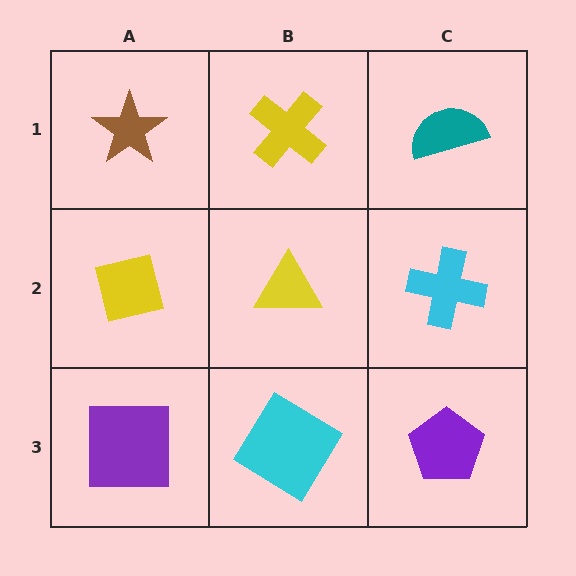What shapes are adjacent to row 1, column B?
A yellow triangle (row 2, column B), a brown star (row 1, column A), a teal semicircle (row 1, column C).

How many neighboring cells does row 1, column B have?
3.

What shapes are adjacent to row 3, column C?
A cyan cross (row 2, column C), a cyan diamond (row 3, column B).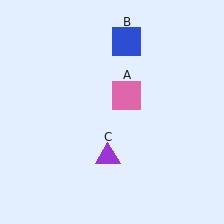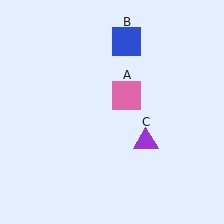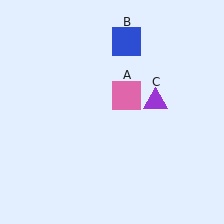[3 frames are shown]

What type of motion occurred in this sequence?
The purple triangle (object C) rotated counterclockwise around the center of the scene.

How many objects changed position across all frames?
1 object changed position: purple triangle (object C).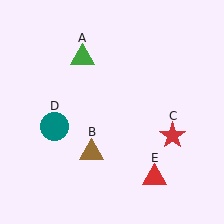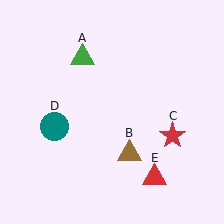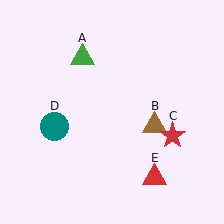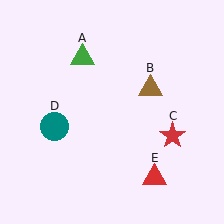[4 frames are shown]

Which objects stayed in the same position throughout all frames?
Green triangle (object A) and red star (object C) and teal circle (object D) and red triangle (object E) remained stationary.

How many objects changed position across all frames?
1 object changed position: brown triangle (object B).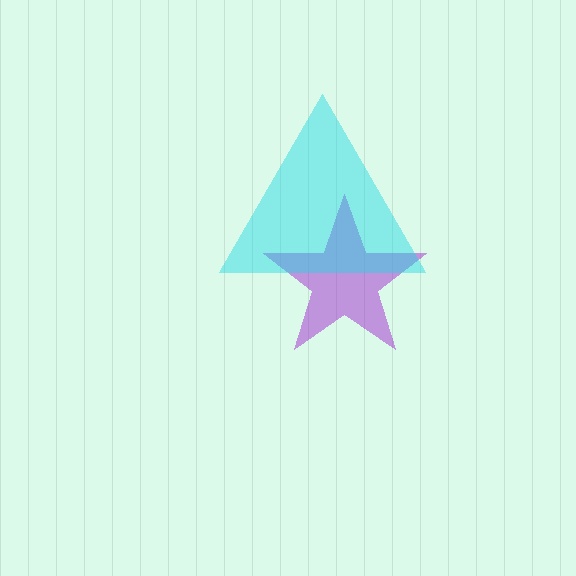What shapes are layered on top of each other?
The layered shapes are: a purple star, a cyan triangle.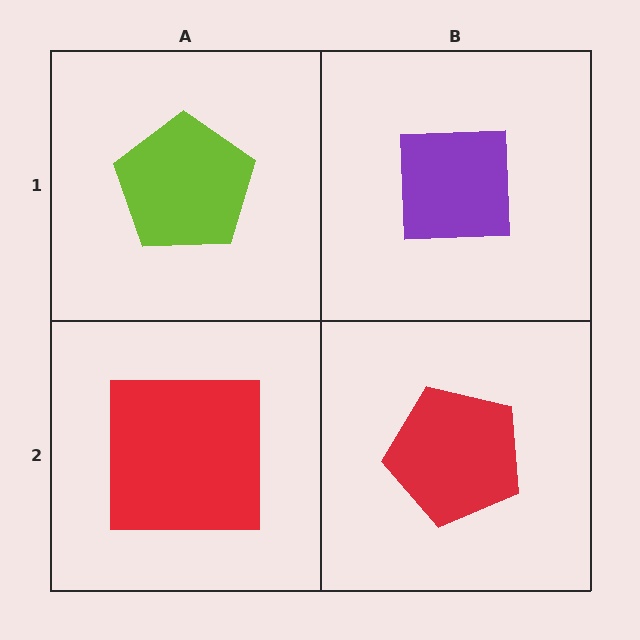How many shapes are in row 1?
2 shapes.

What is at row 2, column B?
A red pentagon.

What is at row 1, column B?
A purple square.